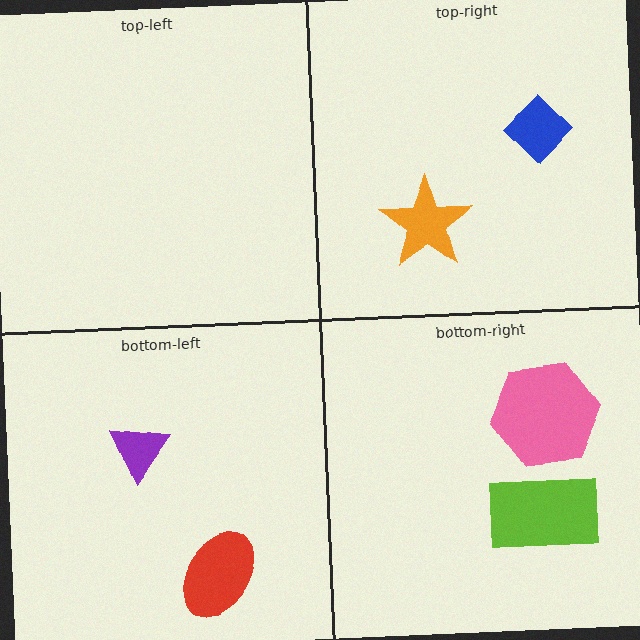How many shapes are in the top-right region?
2.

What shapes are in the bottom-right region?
The pink hexagon, the lime rectangle.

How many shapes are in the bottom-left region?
2.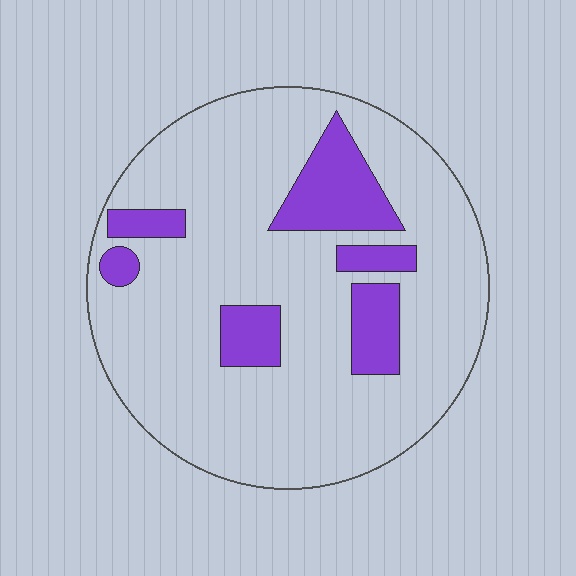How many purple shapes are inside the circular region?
6.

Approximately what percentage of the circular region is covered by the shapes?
Approximately 20%.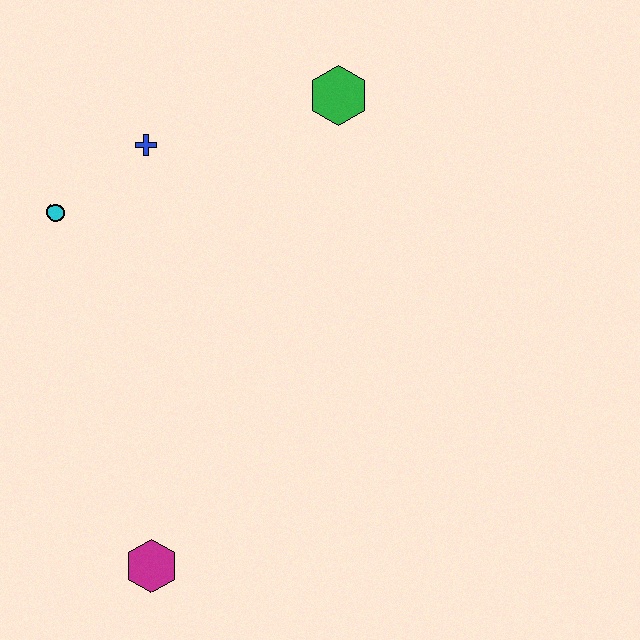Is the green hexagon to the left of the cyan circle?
No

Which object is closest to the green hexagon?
The blue cross is closest to the green hexagon.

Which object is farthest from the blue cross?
The magenta hexagon is farthest from the blue cross.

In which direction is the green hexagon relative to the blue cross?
The green hexagon is to the right of the blue cross.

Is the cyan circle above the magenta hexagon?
Yes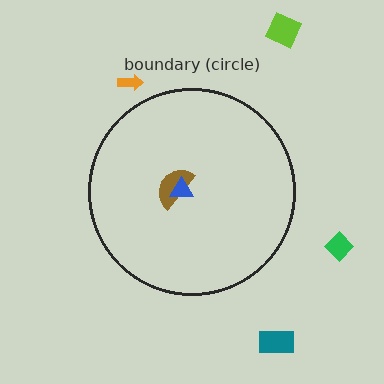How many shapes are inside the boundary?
2 inside, 4 outside.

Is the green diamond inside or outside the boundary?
Outside.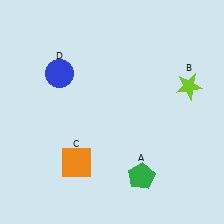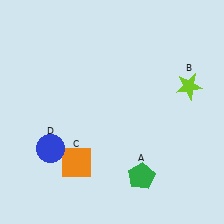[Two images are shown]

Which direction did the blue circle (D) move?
The blue circle (D) moved down.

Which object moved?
The blue circle (D) moved down.